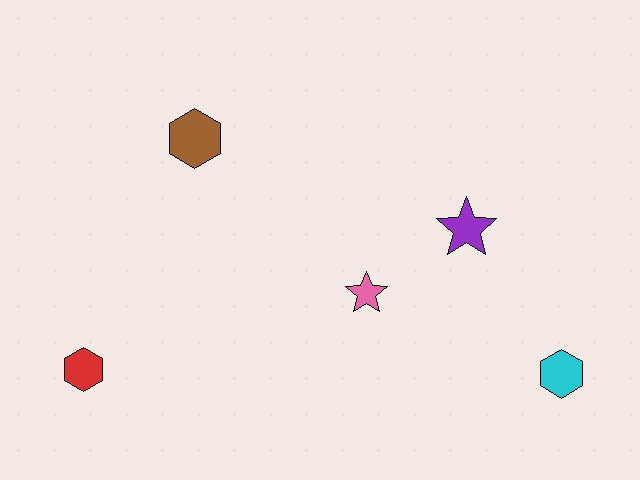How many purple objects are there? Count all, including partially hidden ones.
There is 1 purple object.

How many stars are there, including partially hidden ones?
There are 2 stars.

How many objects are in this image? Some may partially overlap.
There are 5 objects.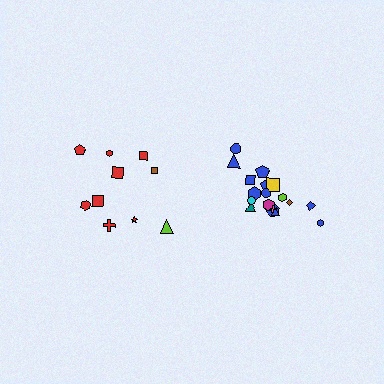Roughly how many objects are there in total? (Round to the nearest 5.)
Roughly 30 objects in total.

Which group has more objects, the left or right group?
The right group.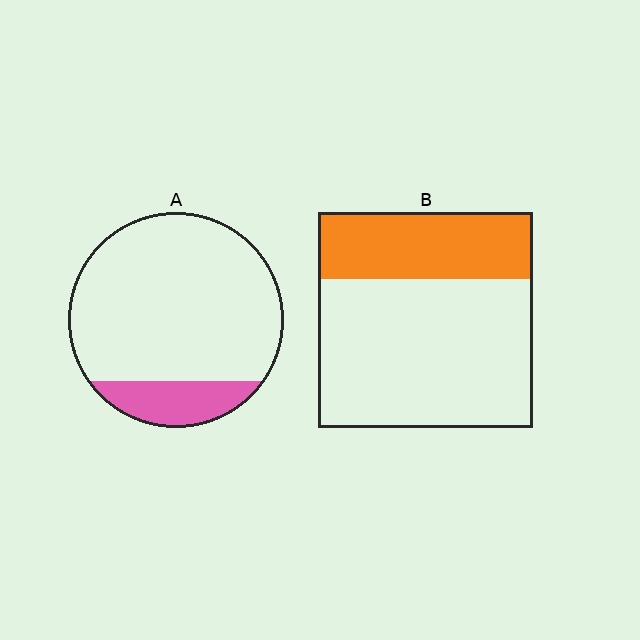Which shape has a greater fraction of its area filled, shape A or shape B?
Shape B.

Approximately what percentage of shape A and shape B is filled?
A is approximately 15% and B is approximately 30%.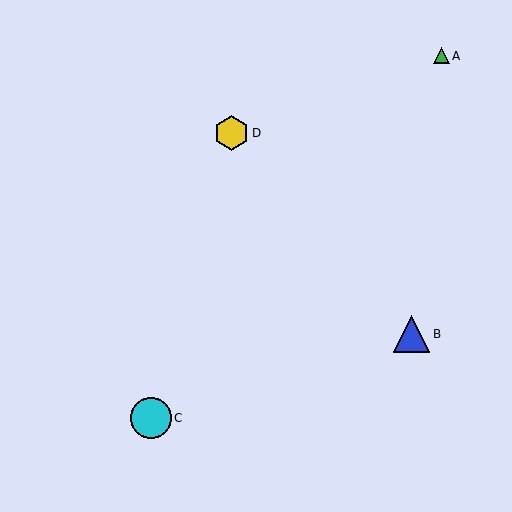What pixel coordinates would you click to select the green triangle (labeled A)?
Click at (441, 56) to select the green triangle A.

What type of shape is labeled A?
Shape A is a green triangle.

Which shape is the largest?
The cyan circle (labeled C) is the largest.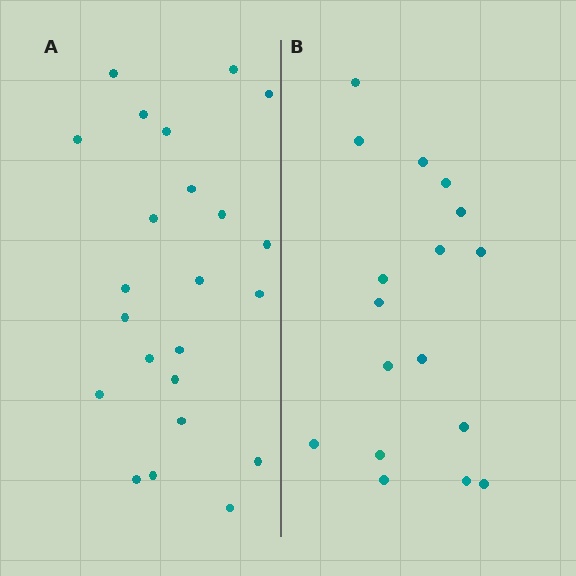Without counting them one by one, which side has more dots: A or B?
Region A (the left region) has more dots.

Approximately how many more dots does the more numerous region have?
Region A has about 6 more dots than region B.